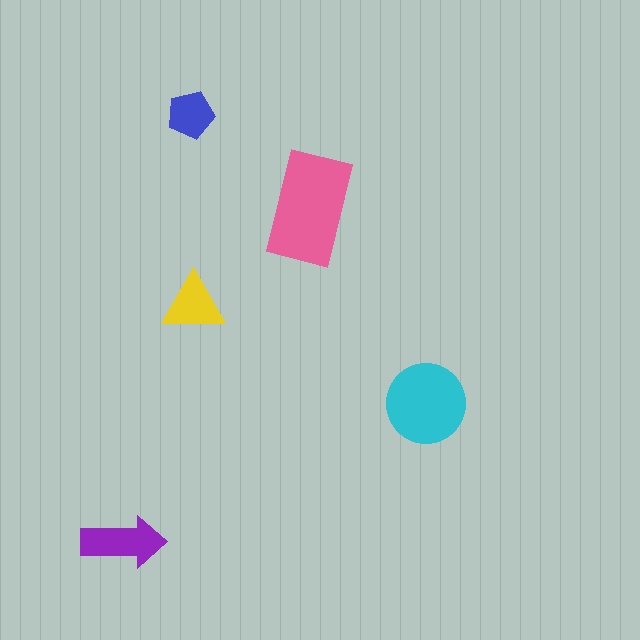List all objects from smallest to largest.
The blue pentagon, the yellow triangle, the purple arrow, the cyan circle, the pink rectangle.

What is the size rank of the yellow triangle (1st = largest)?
4th.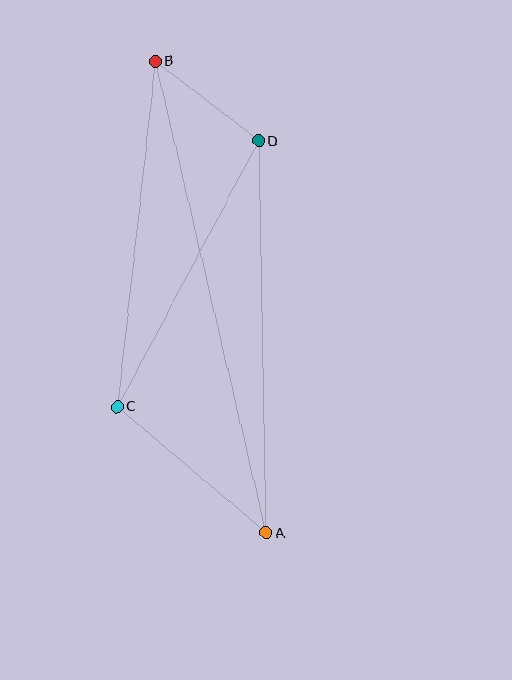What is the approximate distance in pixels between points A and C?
The distance between A and C is approximately 195 pixels.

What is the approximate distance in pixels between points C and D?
The distance between C and D is approximately 301 pixels.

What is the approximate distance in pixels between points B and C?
The distance between B and C is approximately 348 pixels.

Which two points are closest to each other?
Points B and D are closest to each other.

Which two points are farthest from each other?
Points A and B are farthest from each other.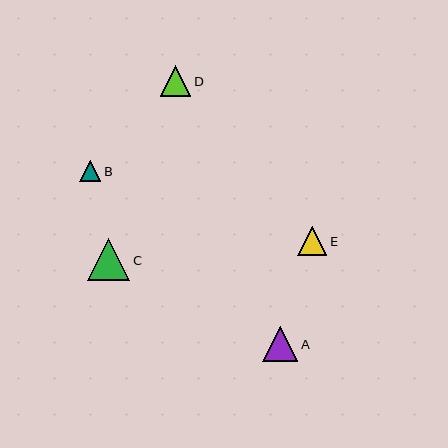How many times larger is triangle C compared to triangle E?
Triangle C is approximately 1.4 times the size of triangle E.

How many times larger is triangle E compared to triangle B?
Triangle E is approximately 1.4 times the size of triangle B.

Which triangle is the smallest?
Triangle B is the smallest with a size of approximately 21 pixels.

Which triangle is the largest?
Triangle C is the largest with a size of approximately 43 pixels.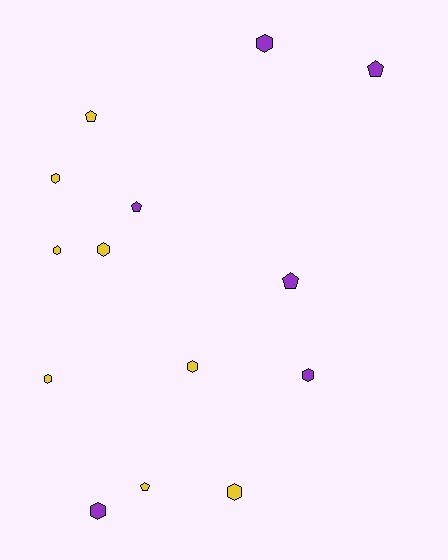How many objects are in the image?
There are 14 objects.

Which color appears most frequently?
Yellow, with 8 objects.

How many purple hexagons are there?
There are 3 purple hexagons.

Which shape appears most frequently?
Hexagon, with 9 objects.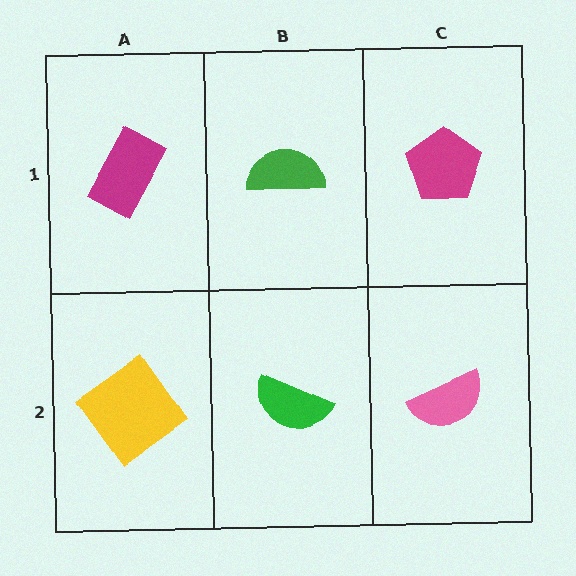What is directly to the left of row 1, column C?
A green semicircle.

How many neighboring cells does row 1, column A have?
2.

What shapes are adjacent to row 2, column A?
A magenta rectangle (row 1, column A), a green semicircle (row 2, column B).